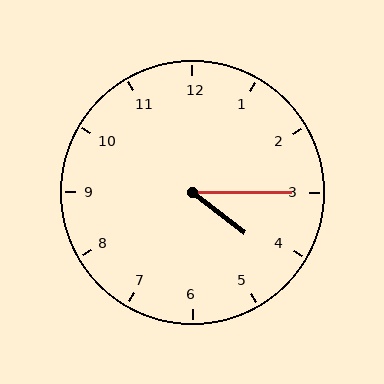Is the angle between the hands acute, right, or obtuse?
It is acute.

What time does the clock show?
4:15.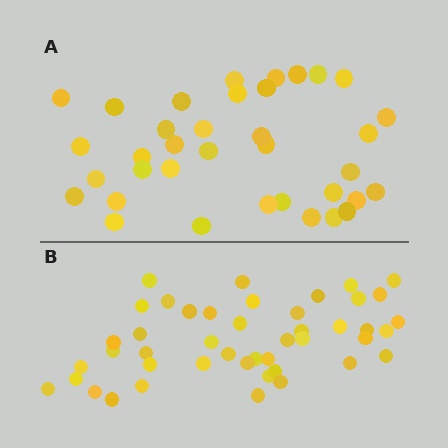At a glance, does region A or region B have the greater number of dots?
Region B (the bottom region) has more dots.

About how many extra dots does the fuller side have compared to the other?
Region B has roughly 8 or so more dots than region A.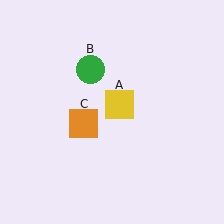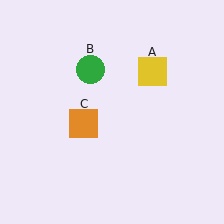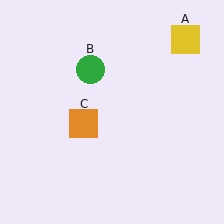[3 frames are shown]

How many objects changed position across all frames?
1 object changed position: yellow square (object A).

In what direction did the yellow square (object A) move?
The yellow square (object A) moved up and to the right.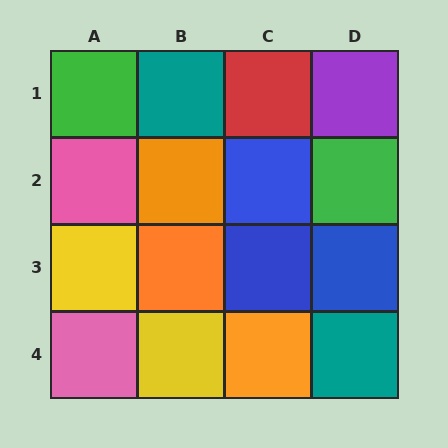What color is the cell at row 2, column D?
Green.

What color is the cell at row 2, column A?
Pink.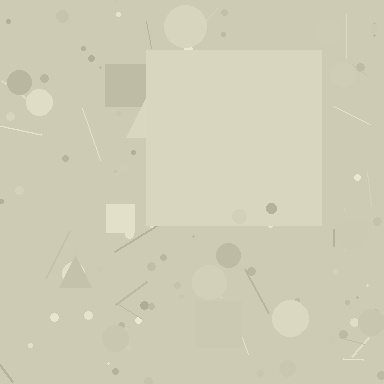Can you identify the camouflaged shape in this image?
The camouflaged shape is a square.